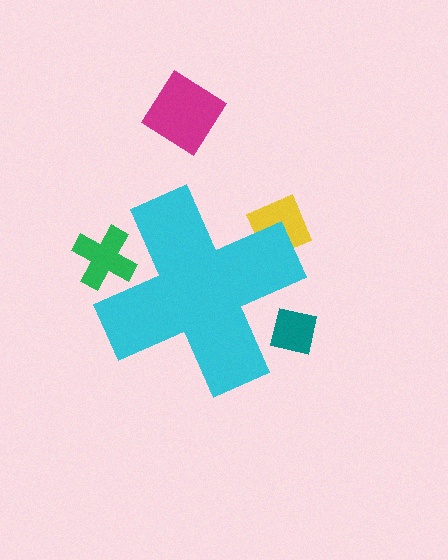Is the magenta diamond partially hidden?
No, the magenta diamond is fully visible.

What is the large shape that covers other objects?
A cyan cross.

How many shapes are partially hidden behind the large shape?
3 shapes are partially hidden.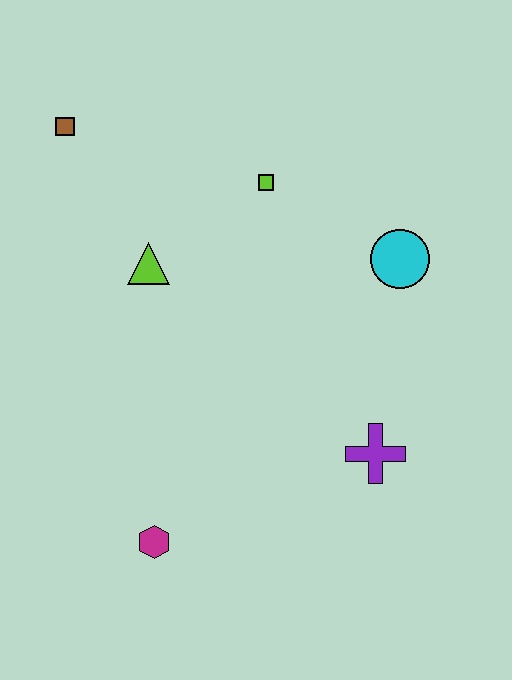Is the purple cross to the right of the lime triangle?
Yes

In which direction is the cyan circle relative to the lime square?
The cyan circle is to the right of the lime square.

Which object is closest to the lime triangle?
The lime square is closest to the lime triangle.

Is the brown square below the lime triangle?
No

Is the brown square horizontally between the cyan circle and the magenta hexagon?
No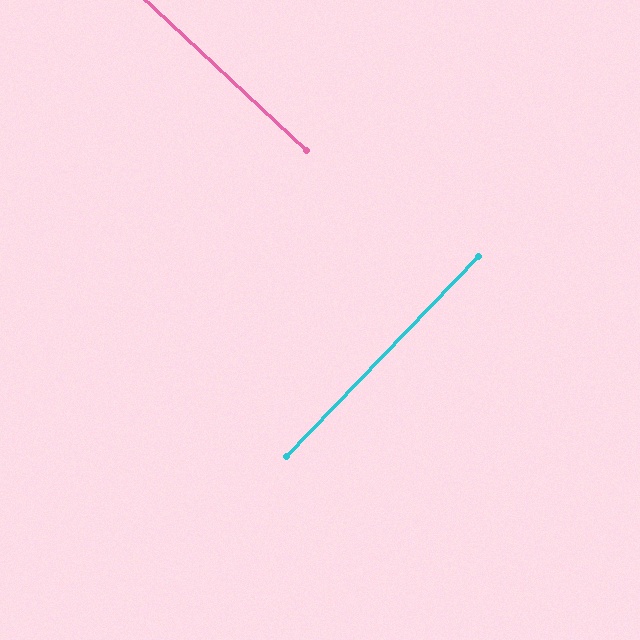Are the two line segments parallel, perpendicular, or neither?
Perpendicular — they meet at approximately 89°.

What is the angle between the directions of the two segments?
Approximately 89 degrees.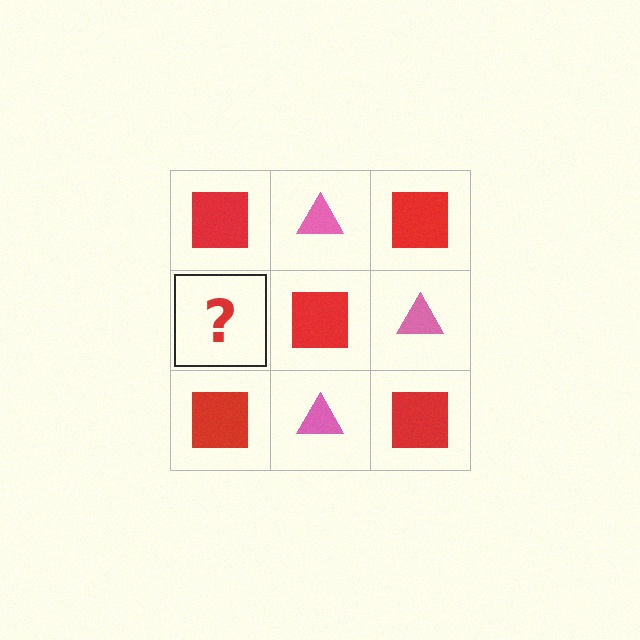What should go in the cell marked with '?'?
The missing cell should contain a pink triangle.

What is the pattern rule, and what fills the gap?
The rule is that it alternates red square and pink triangle in a checkerboard pattern. The gap should be filled with a pink triangle.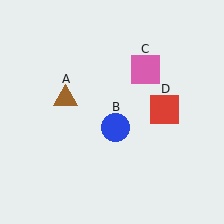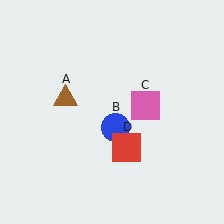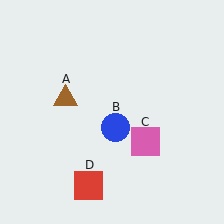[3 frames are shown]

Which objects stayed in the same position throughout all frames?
Brown triangle (object A) and blue circle (object B) remained stationary.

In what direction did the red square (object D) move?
The red square (object D) moved down and to the left.